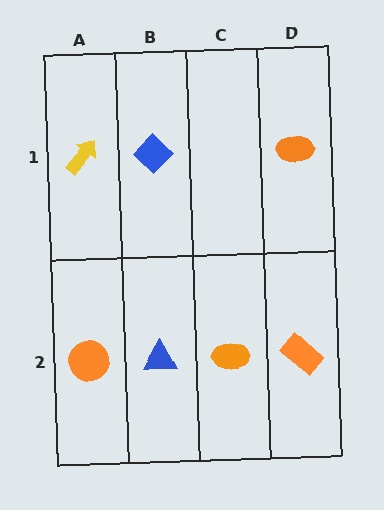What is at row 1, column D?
An orange ellipse.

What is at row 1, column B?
A blue diamond.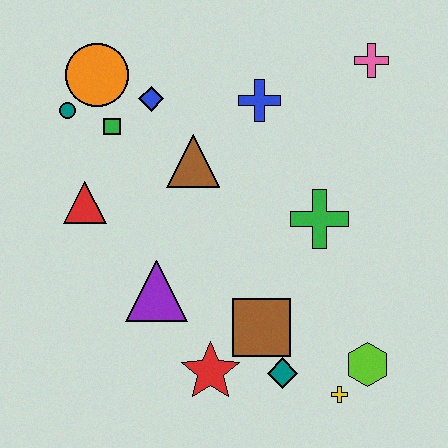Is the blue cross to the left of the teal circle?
No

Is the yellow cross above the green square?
No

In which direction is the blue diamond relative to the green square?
The blue diamond is to the right of the green square.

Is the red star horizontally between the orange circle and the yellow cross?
Yes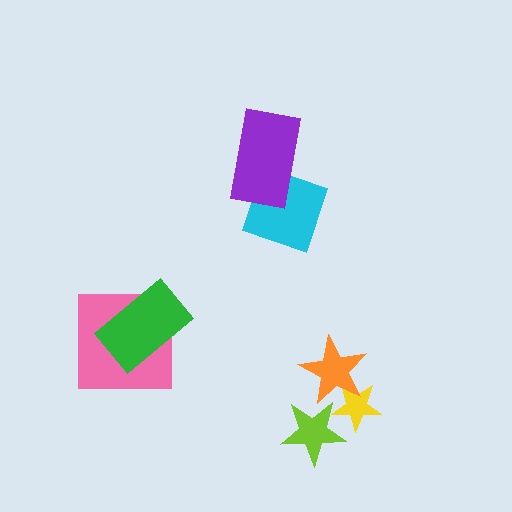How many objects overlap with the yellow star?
2 objects overlap with the yellow star.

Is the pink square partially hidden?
Yes, it is partially covered by another shape.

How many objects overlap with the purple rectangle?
1 object overlaps with the purple rectangle.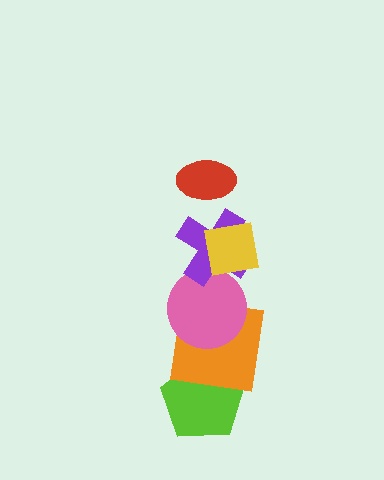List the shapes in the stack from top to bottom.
From top to bottom: the red ellipse, the yellow square, the purple cross, the pink circle, the orange square, the lime pentagon.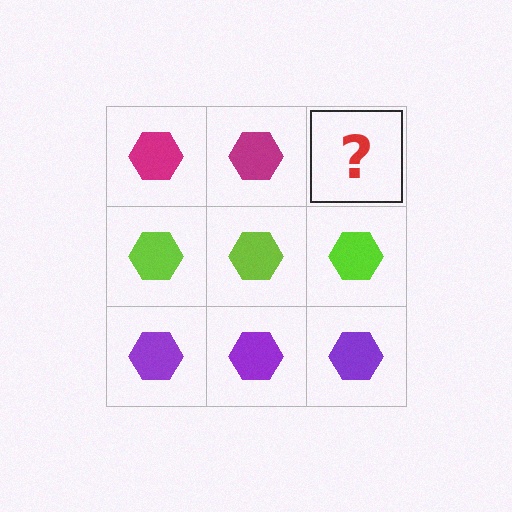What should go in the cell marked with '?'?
The missing cell should contain a magenta hexagon.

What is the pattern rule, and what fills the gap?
The rule is that each row has a consistent color. The gap should be filled with a magenta hexagon.